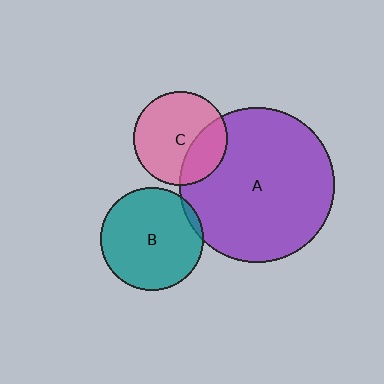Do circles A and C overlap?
Yes.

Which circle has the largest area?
Circle A (purple).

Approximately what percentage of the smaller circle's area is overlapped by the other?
Approximately 30%.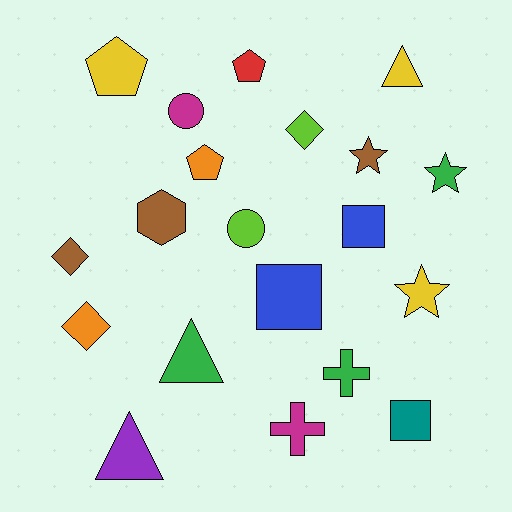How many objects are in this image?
There are 20 objects.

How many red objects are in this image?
There is 1 red object.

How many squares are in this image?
There are 3 squares.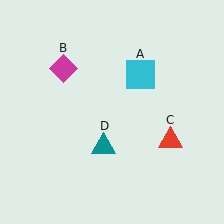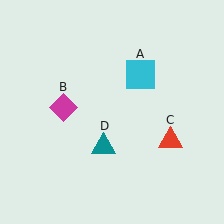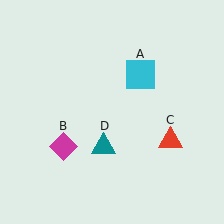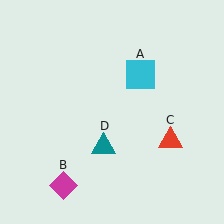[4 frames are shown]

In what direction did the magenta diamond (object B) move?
The magenta diamond (object B) moved down.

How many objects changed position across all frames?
1 object changed position: magenta diamond (object B).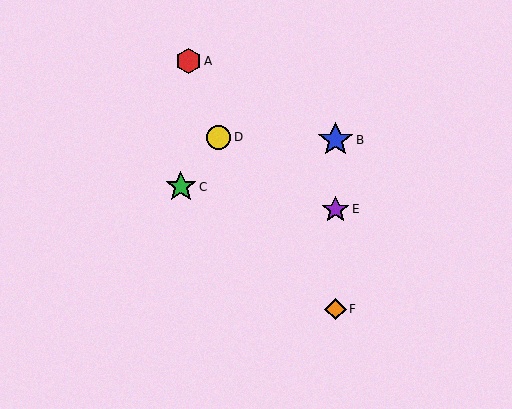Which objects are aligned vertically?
Objects B, E, F are aligned vertically.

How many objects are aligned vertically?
3 objects (B, E, F) are aligned vertically.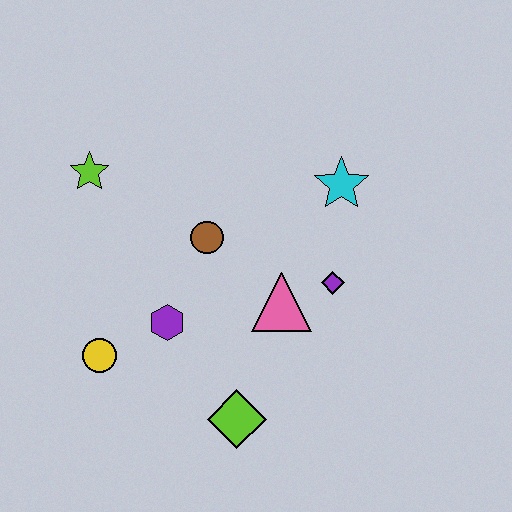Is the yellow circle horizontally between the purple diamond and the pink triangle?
No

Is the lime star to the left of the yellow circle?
Yes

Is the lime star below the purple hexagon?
No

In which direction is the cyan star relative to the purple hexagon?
The cyan star is to the right of the purple hexagon.